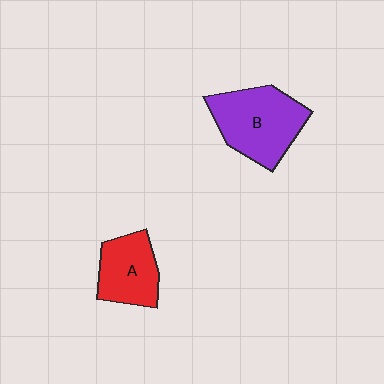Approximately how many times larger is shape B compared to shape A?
Approximately 1.4 times.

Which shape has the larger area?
Shape B (purple).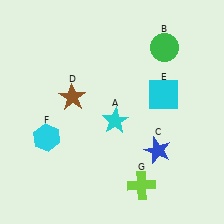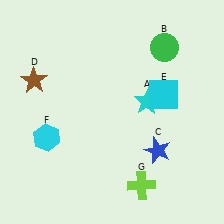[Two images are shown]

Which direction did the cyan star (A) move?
The cyan star (A) moved right.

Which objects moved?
The objects that moved are: the cyan star (A), the brown star (D).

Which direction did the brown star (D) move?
The brown star (D) moved left.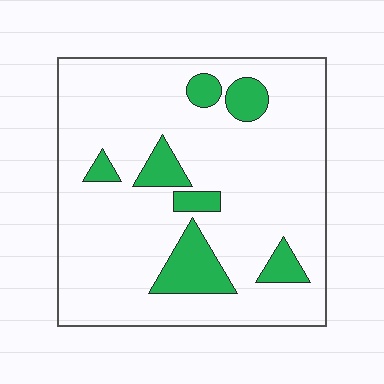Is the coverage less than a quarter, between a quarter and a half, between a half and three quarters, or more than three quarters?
Less than a quarter.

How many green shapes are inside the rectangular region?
7.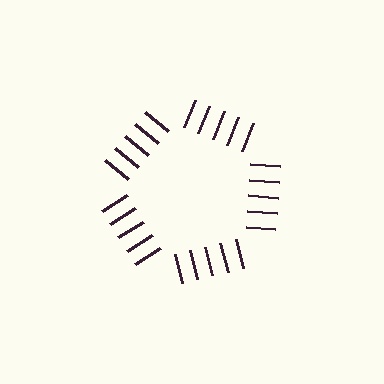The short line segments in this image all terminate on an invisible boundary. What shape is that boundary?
An illusory pentagon — the line segments terminate on its edges but no continuous stroke is drawn.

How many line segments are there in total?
25 — 5 along each of the 5 edges.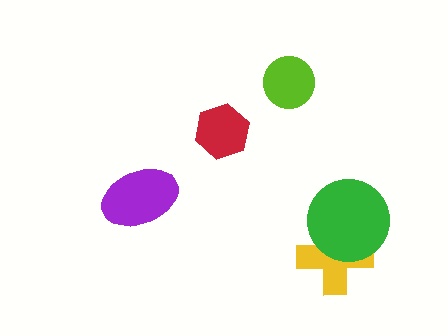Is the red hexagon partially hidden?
No, no other shape covers it.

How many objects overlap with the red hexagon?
0 objects overlap with the red hexagon.